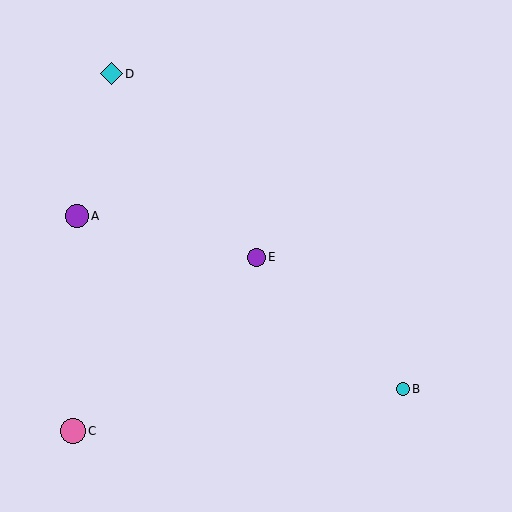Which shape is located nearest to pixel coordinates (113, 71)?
The cyan diamond (labeled D) at (112, 74) is nearest to that location.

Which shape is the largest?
The pink circle (labeled C) is the largest.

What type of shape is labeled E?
Shape E is a purple circle.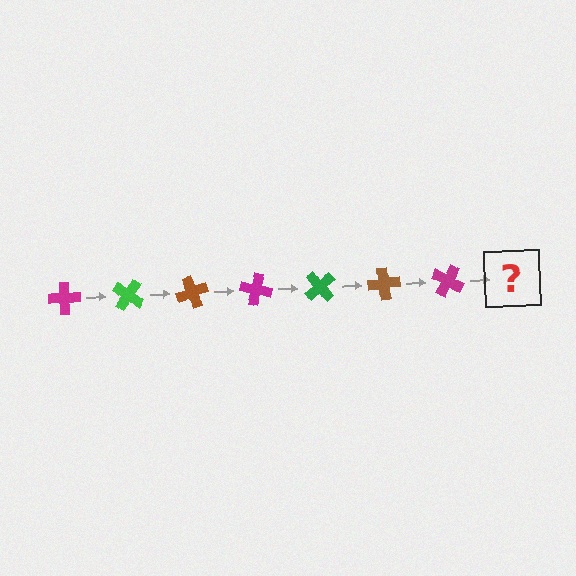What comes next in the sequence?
The next element should be a green cross, rotated 245 degrees from the start.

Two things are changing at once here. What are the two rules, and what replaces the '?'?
The two rules are that it rotates 35 degrees each step and the color cycles through magenta, green, and brown. The '?' should be a green cross, rotated 245 degrees from the start.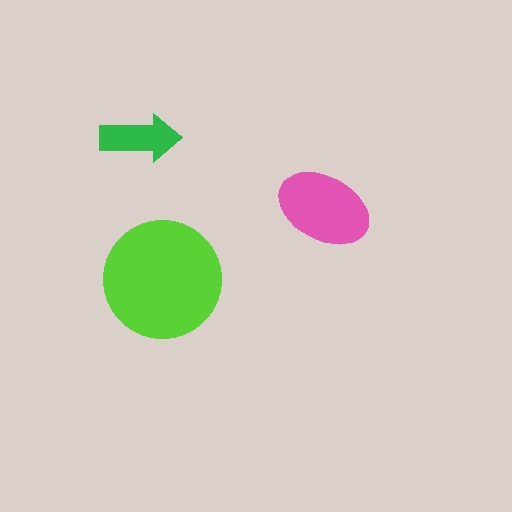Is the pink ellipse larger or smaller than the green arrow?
Larger.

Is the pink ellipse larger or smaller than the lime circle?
Smaller.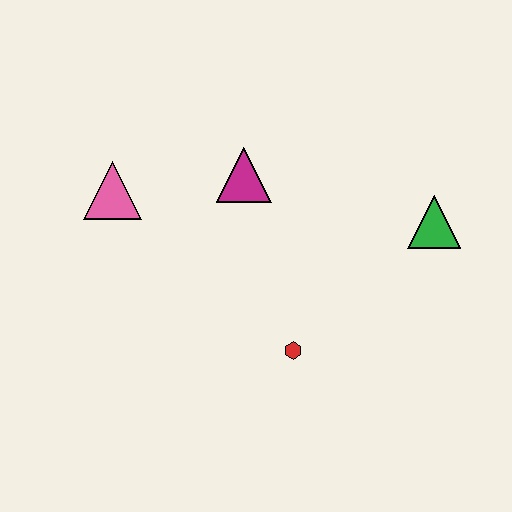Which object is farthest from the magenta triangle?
The green triangle is farthest from the magenta triangle.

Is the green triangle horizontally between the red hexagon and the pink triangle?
No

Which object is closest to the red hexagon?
The magenta triangle is closest to the red hexagon.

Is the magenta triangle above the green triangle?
Yes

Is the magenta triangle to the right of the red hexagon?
No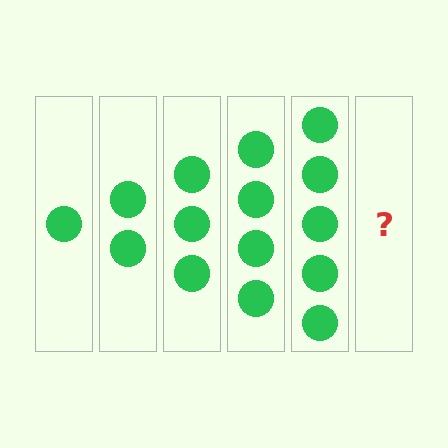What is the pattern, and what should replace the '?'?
The pattern is that each step adds one more circle. The '?' should be 6 circles.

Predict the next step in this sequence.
The next step is 6 circles.